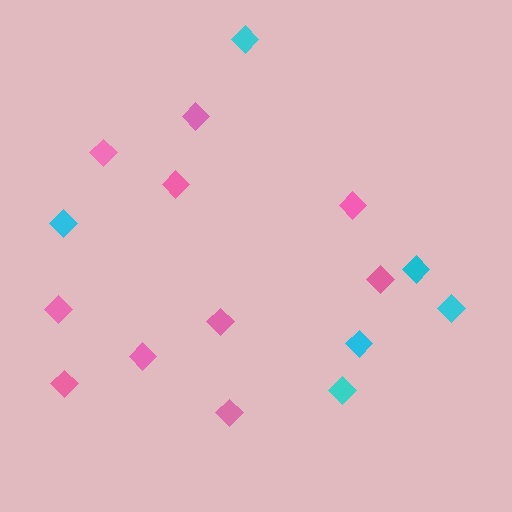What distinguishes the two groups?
There are 2 groups: one group of pink diamonds (10) and one group of cyan diamonds (6).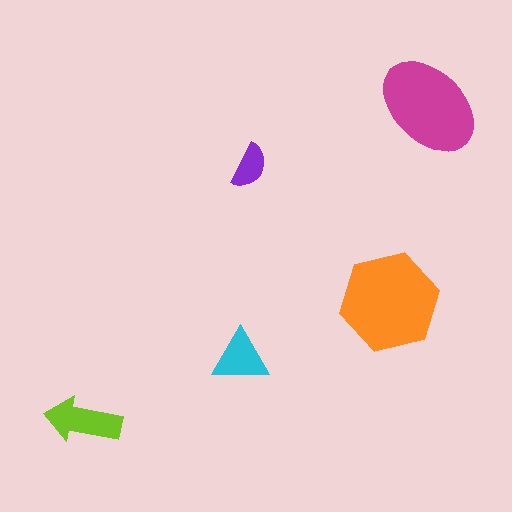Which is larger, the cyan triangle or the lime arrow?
The lime arrow.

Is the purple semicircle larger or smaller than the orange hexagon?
Smaller.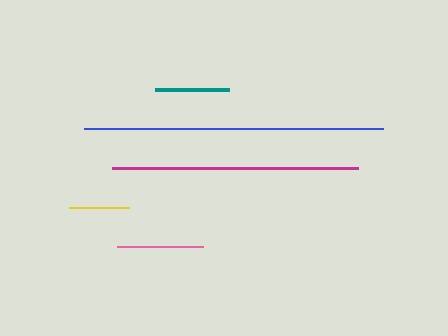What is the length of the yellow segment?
The yellow segment is approximately 60 pixels long.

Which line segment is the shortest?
The yellow line is the shortest at approximately 60 pixels.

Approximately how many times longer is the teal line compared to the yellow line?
The teal line is approximately 1.2 times the length of the yellow line.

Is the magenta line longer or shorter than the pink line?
The magenta line is longer than the pink line.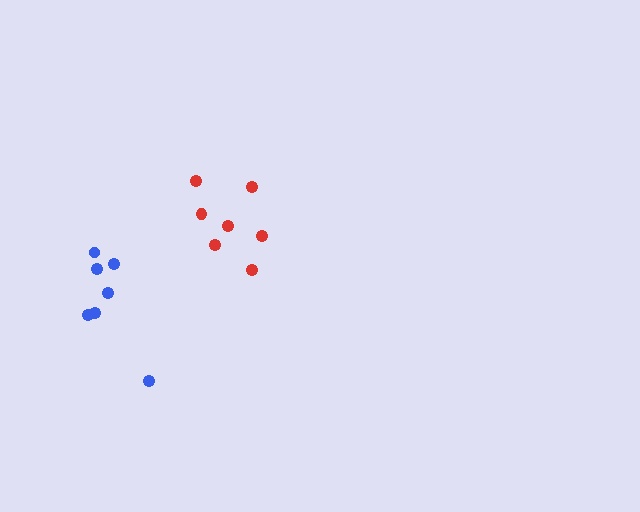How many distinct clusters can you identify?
There are 2 distinct clusters.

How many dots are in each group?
Group 1: 7 dots, Group 2: 7 dots (14 total).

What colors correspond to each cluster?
The clusters are colored: red, blue.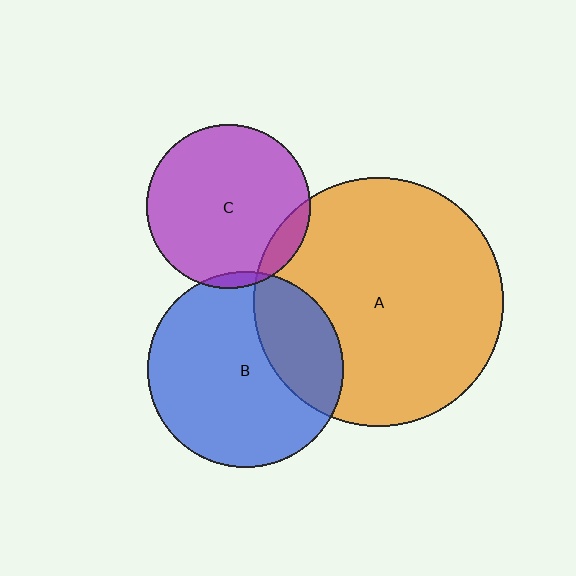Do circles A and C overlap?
Yes.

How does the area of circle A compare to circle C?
Approximately 2.3 times.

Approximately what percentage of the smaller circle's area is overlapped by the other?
Approximately 10%.